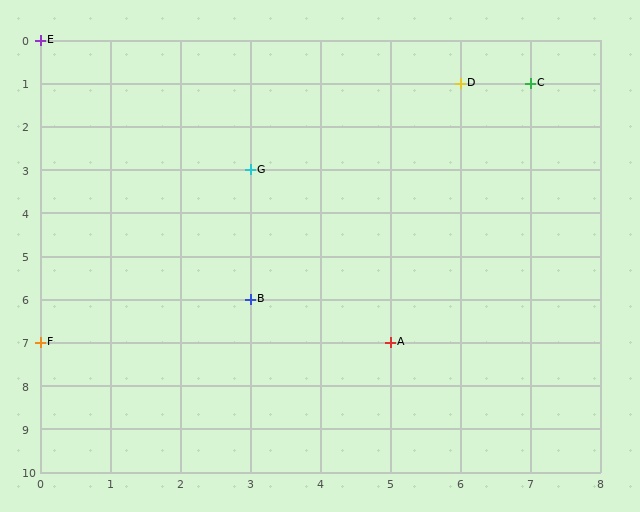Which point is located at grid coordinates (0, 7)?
Point F is at (0, 7).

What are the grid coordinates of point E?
Point E is at grid coordinates (0, 0).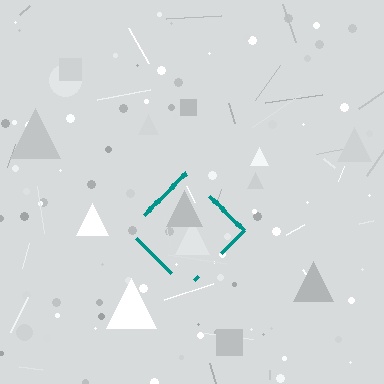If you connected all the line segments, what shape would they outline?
They would outline a diamond.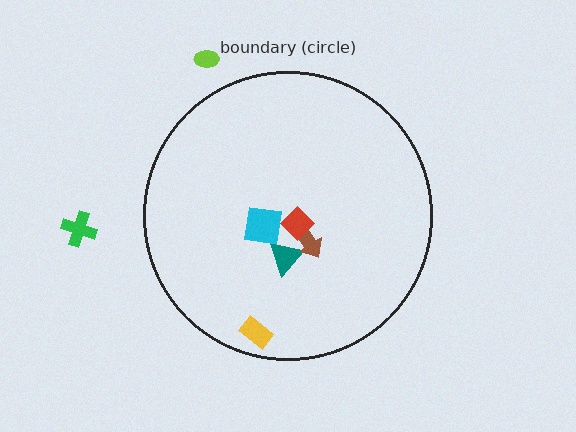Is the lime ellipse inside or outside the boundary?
Outside.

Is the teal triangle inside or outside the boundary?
Inside.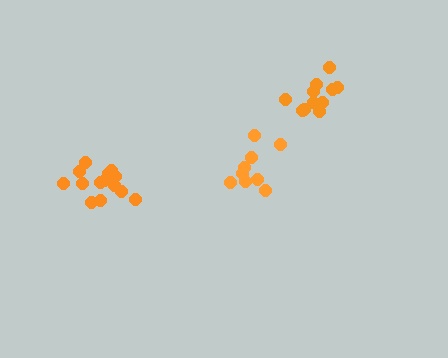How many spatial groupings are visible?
There are 3 spatial groupings.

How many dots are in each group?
Group 1: 14 dots, Group 2: 9 dots, Group 3: 11 dots (34 total).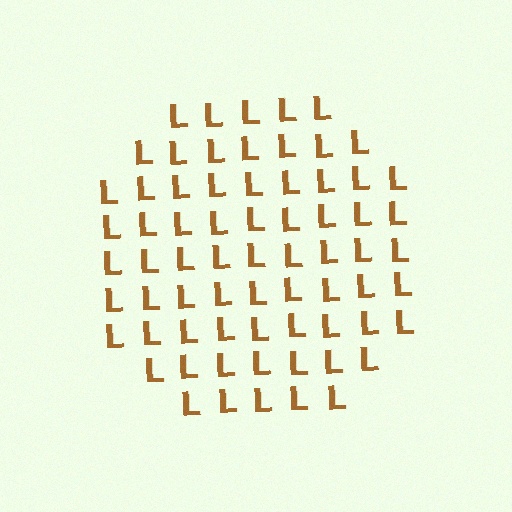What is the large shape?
The large shape is a circle.